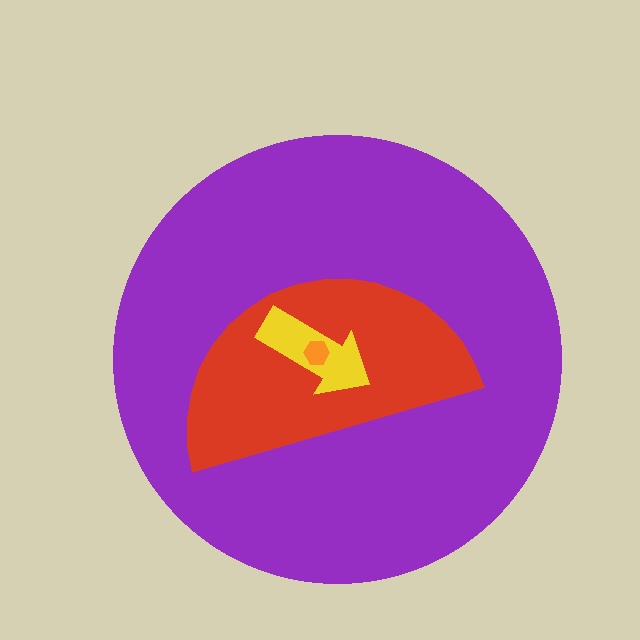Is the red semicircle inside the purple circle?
Yes.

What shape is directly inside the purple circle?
The red semicircle.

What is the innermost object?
The orange hexagon.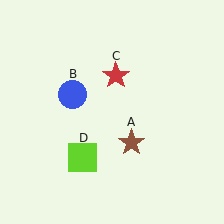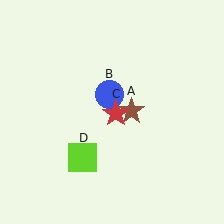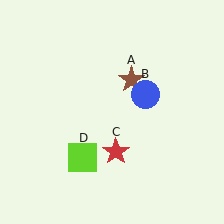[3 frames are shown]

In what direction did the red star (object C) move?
The red star (object C) moved down.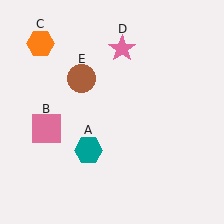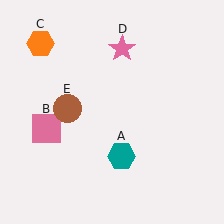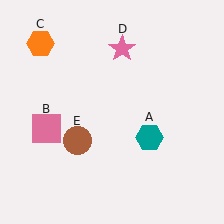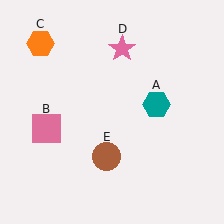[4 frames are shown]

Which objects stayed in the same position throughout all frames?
Pink square (object B) and orange hexagon (object C) and pink star (object D) remained stationary.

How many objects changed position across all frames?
2 objects changed position: teal hexagon (object A), brown circle (object E).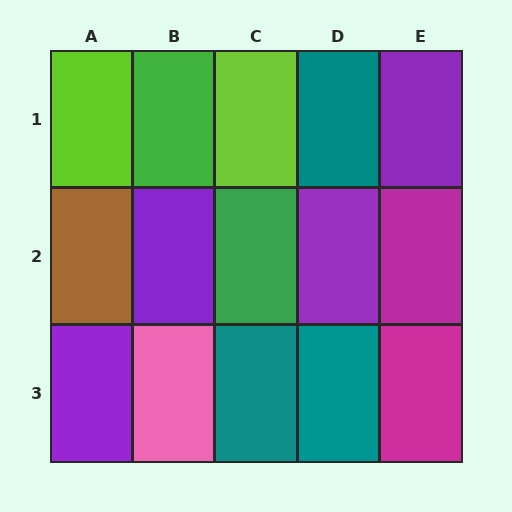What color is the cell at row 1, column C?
Lime.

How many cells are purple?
4 cells are purple.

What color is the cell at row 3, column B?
Pink.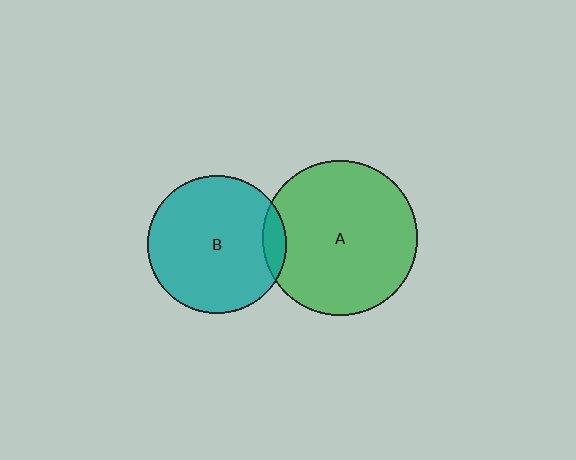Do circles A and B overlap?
Yes.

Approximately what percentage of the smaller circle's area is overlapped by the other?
Approximately 10%.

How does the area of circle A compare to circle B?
Approximately 1.3 times.